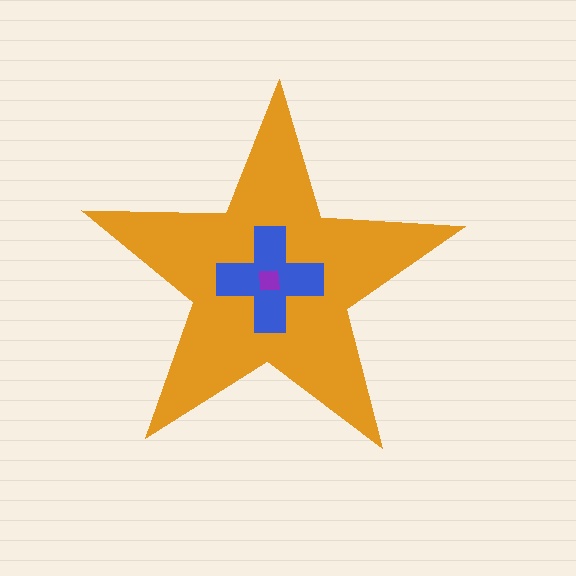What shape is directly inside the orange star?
The blue cross.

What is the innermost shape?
The purple square.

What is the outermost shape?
The orange star.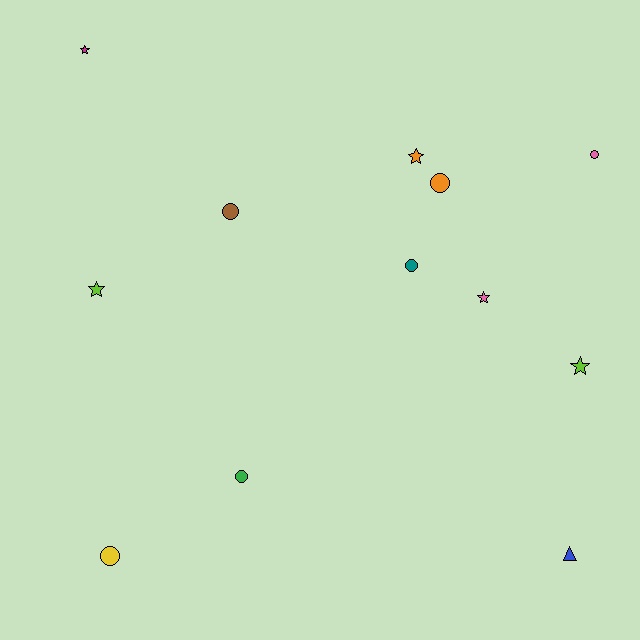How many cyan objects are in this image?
There are no cyan objects.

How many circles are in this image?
There are 6 circles.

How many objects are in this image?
There are 12 objects.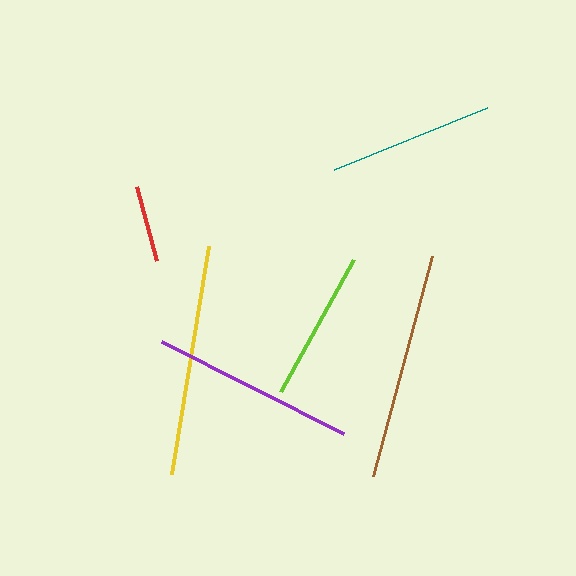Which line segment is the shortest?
The red line is the shortest at approximately 77 pixels.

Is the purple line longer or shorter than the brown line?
The brown line is longer than the purple line.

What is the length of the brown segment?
The brown segment is approximately 228 pixels long.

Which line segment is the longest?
The yellow line is the longest at approximately 231 pixels.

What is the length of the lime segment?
The lime segment is approximately 151 pixels long.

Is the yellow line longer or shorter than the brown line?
The yellow line is longer than the brown line.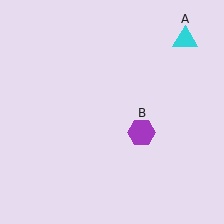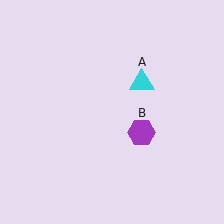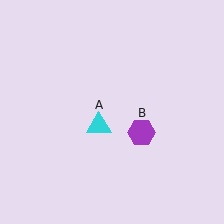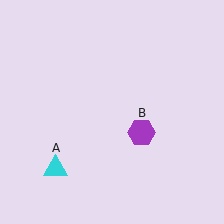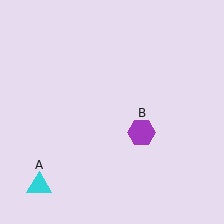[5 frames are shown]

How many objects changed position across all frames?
1 object changed position: cyan triangle (object A).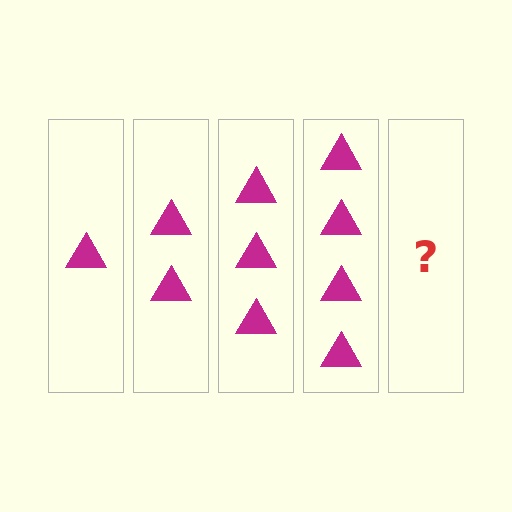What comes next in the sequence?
The next element should be 5 triangles.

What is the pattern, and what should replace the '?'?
The pattern is that each step adds one more triangle. The '?' should be 5 triangles.